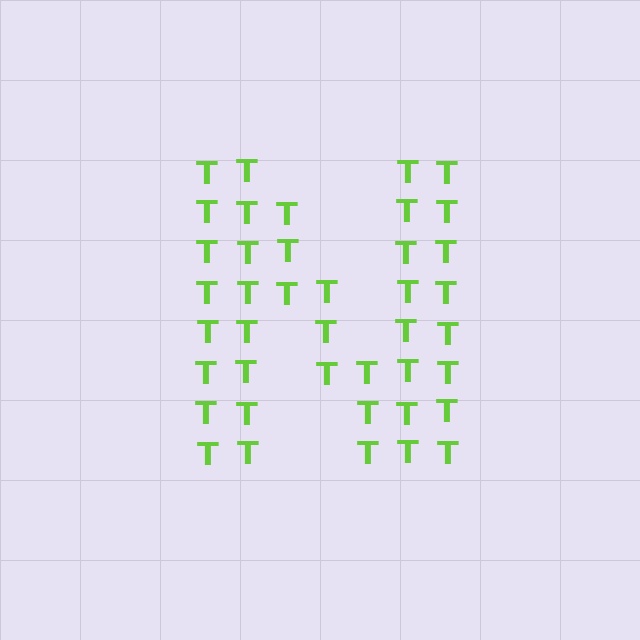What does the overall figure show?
The overall figure shows the letter N.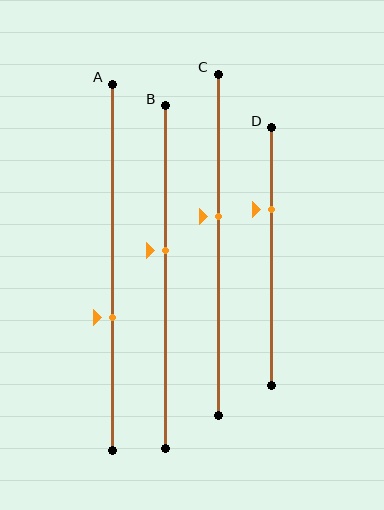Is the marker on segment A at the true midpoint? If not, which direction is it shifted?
No, the marker on segment A is shifted downward by about 14% of the segment length.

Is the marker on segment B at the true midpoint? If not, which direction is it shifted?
No, the marker on segment B is shifted upward by about 8% of the segment length.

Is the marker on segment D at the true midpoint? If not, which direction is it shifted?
No, the marker on segment D is shifted upward by about 18% of the segment length.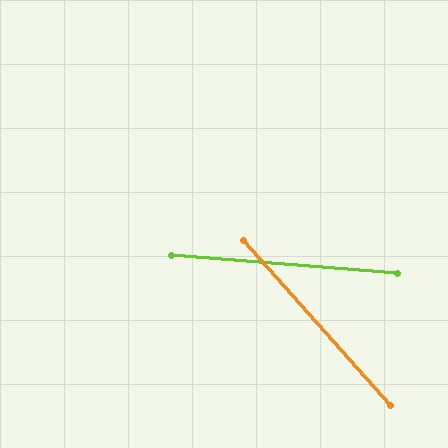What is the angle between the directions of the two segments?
Approximately 44 degrees.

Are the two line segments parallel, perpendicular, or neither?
Neither parallel nor perpendicular — they differ by about 44°.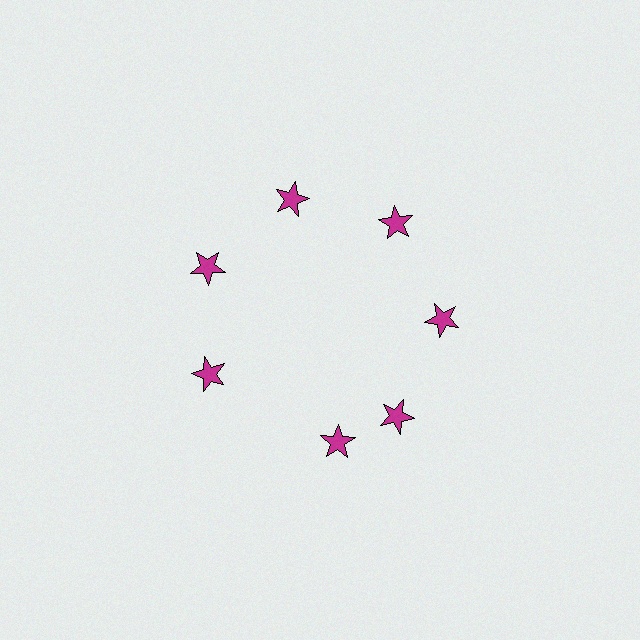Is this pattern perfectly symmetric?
No. The 7 magenta stars are arranged in a ring, but one element near the 6 o'clock position is rotated out of alignment along the ring, breaking the 7-fold rotational symmetry.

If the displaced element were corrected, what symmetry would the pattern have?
It would have 7-fold rotational symmetry — the pattern would map onto itself every 51 degrees.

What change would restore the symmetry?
The symmetry would be restored by rotating it back into even spacing with its neighbors so that all 7 stars sit at equal angles and equal distance from the center.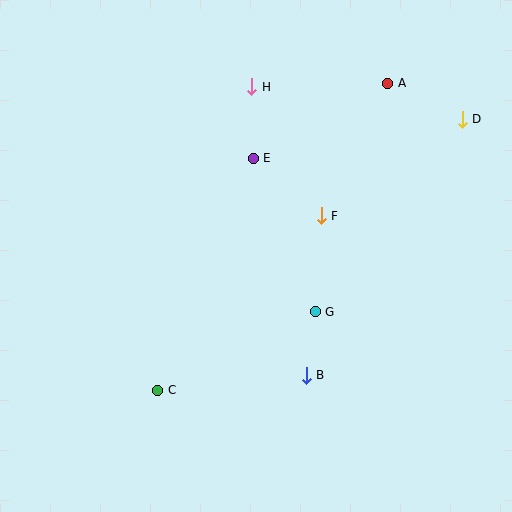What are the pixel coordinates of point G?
Point G is at (315, 312).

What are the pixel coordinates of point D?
Point D is at (462, 119).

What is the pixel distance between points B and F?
The distance between B and F is 160 pixels.